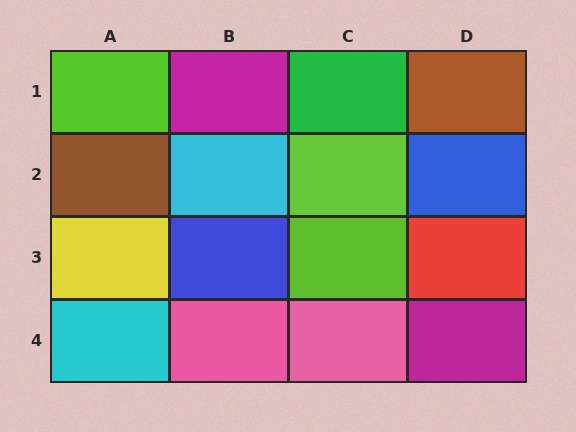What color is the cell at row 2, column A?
Brown.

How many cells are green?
1 cell is green.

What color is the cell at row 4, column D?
Magenta.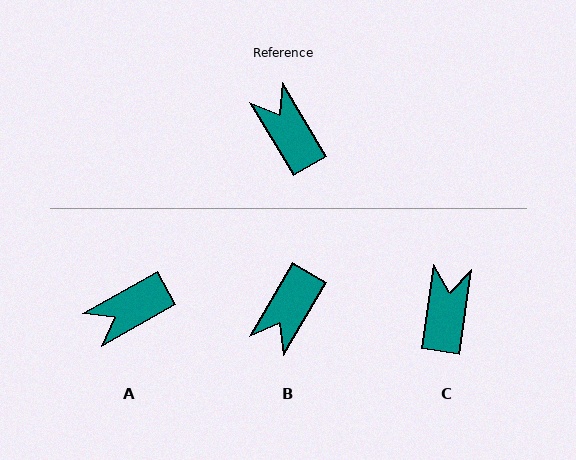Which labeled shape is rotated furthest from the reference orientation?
B, about 119 degrees away.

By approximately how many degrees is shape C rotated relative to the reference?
Approximately 39 degrees clockwise.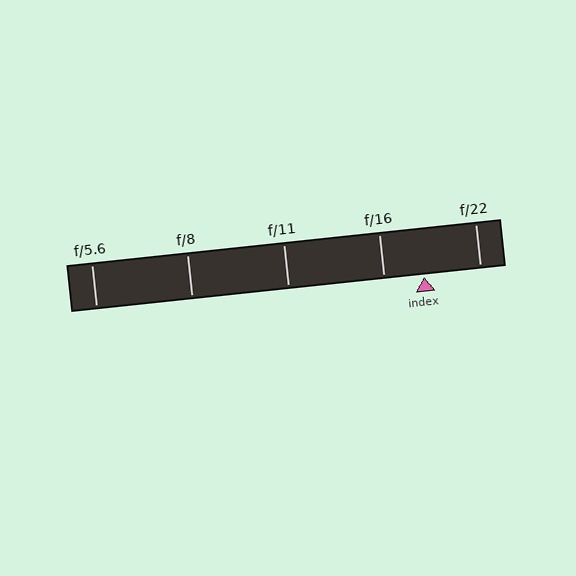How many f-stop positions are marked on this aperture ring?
There are 5 f-stop positions marked.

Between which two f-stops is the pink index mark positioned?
The index mark is between f/16 and f/22.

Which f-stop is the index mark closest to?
The index mark is closest to f/16.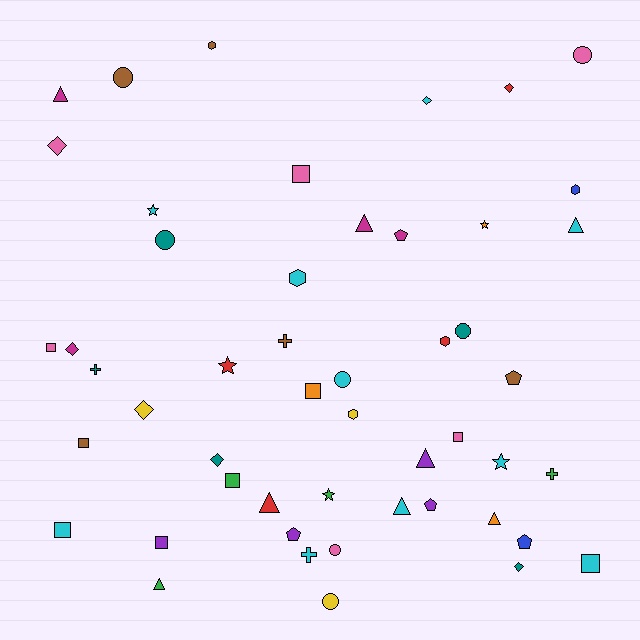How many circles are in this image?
There are 7 circles.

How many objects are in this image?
There are 50 objects.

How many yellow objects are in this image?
There are 3 yellow objects.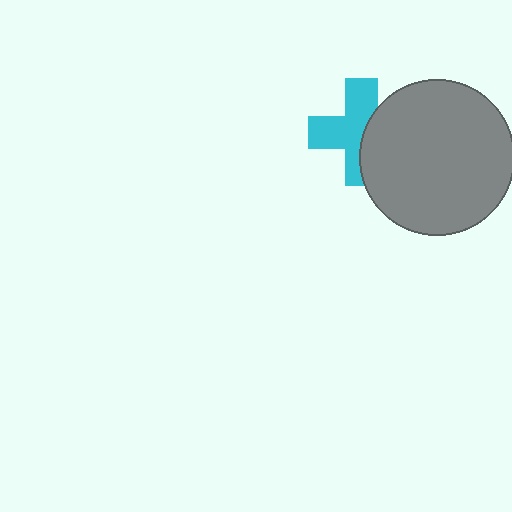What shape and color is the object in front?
The object in front is a gray circle.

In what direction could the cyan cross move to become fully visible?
The cyan cross could move left. That would shift it out from behind the gray circle entirely.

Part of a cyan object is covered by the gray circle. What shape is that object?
It is a cross.